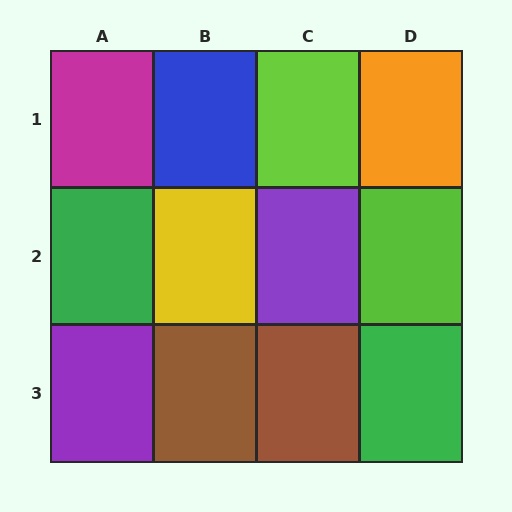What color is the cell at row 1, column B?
Blue.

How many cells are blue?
1 cell is blue.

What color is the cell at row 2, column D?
Lime.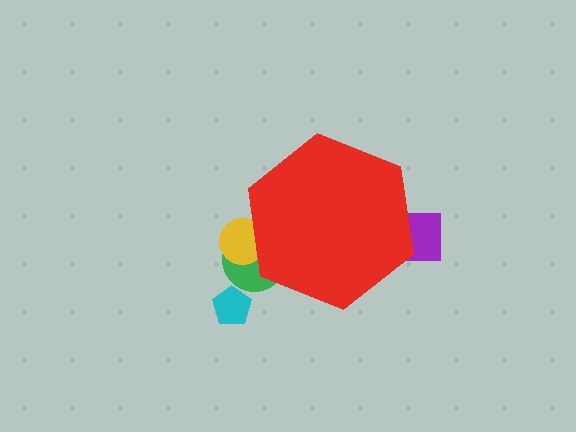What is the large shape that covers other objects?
A red hexagon.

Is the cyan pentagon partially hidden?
No, the cyan pentagon is fully visible.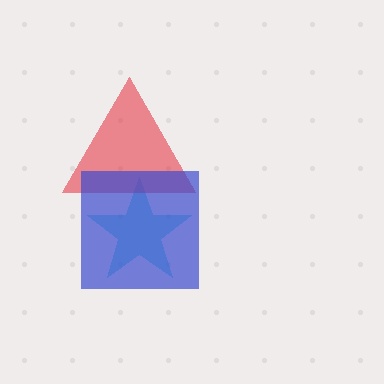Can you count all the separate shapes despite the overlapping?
Yes, there are 3 separate shapes.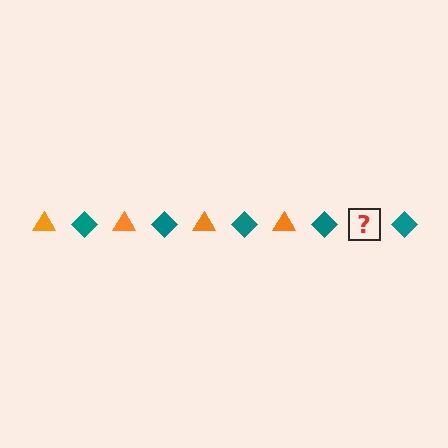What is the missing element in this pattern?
The missing element is an orange triangle.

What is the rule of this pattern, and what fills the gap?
The rule is that the pattern alternates between orange triangle and teal diamond. The gap should be filled with an orange triangle.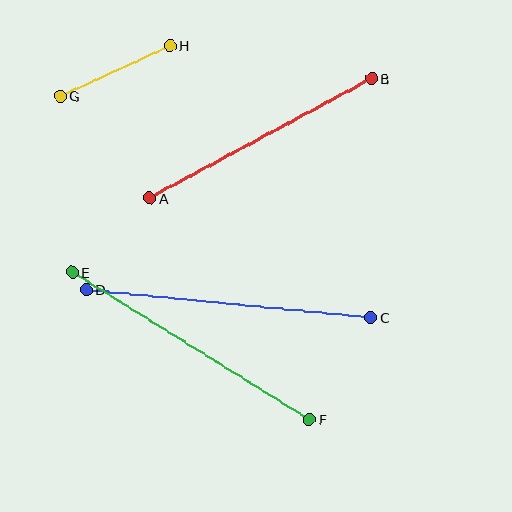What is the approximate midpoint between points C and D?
The midpoint is at approximately (228, 303) pixels.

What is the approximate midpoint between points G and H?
The midpoint is at approximately (115, 71) pixels.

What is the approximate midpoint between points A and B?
The midpoint is at approximately (261, 138) pixels.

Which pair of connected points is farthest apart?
Points C and D are farthest apart.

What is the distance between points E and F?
The distance is approximately 279 pixels.